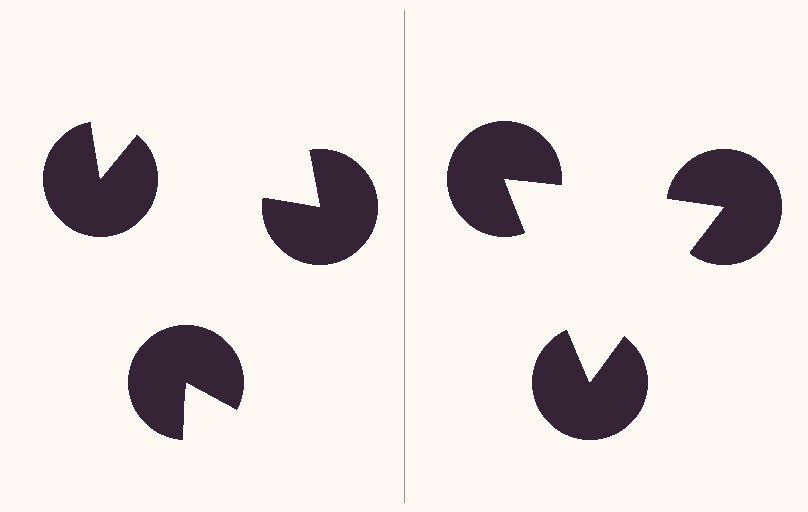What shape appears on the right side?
An illusory triangle.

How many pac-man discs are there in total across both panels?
6 — 3 on each side.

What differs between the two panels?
The pac-man discs are positioned identically on both sides; only the wedge orientations differ. On the right they align to a triangle; on the left they are misaligned.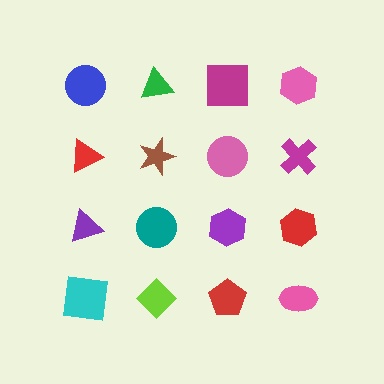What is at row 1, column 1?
A blue circle.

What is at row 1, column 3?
A magenta square.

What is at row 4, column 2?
A lime diamond.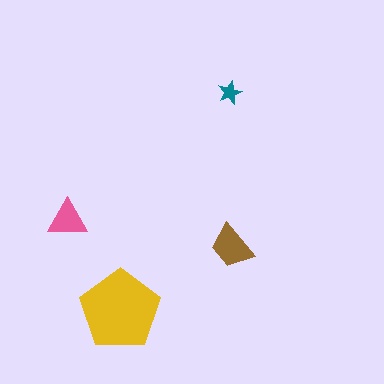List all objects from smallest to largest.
The teal star, the pink triangle, the brown trapezoid, the yellow pentagon.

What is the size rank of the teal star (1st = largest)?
4th.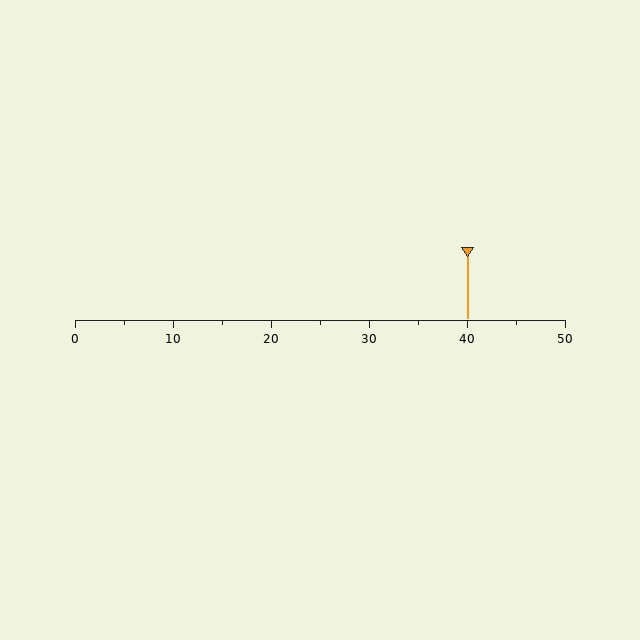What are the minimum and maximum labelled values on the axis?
The axis runs from 0 to 50.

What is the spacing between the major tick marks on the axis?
The major ticks are spaced 10 apart.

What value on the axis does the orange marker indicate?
The marker indicates approximately 40.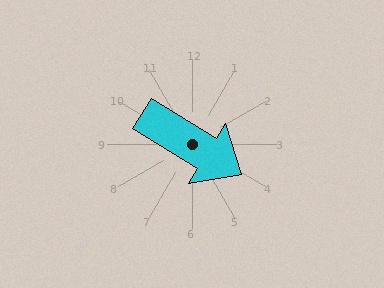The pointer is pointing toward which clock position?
Roughly 4 o'clock.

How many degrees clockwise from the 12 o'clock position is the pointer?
Approximately 122 degrees.